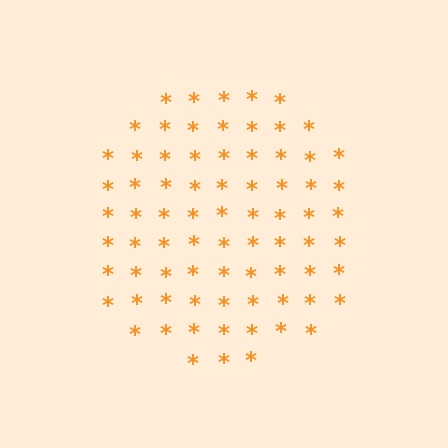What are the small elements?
The small elements are asterisks.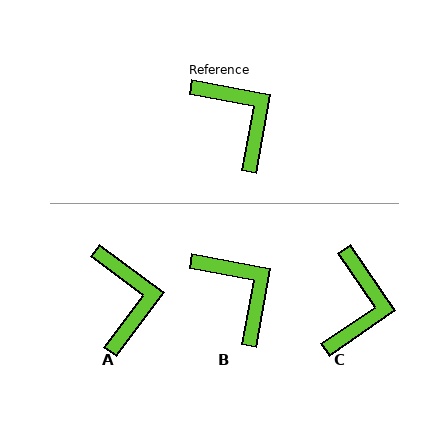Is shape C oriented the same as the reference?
No, it is off by about 45 degrees.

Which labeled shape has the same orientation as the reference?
B.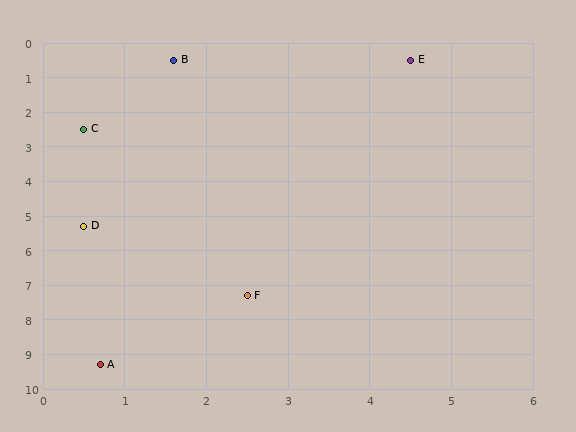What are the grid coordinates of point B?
Point B is at approximately (1.6, 0.5).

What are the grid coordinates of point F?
Point F is at approximately (2.5, 7.3).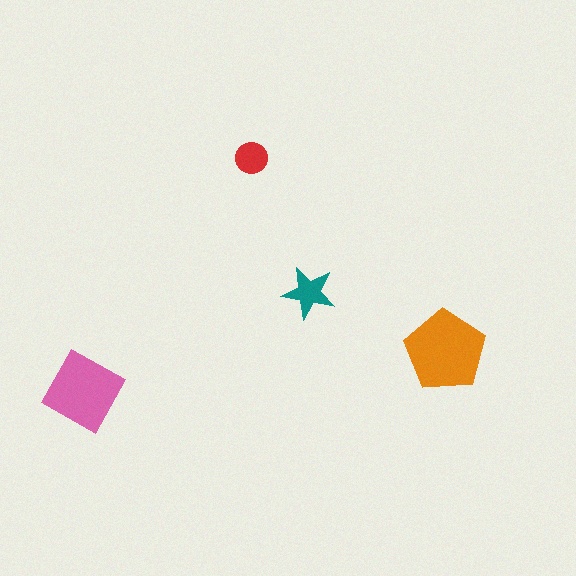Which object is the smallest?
The red circle.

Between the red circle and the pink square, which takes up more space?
The pink square.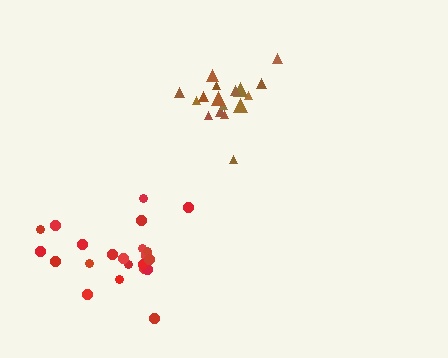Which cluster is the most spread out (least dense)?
Red.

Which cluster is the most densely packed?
Brown.